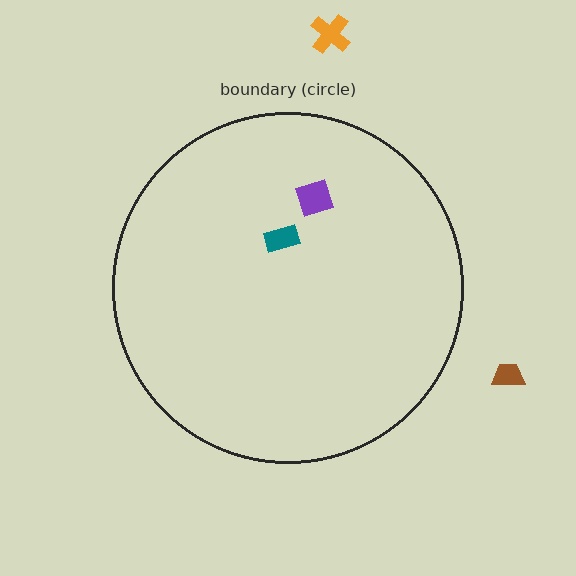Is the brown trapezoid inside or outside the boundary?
Outside.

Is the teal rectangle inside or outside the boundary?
Inside.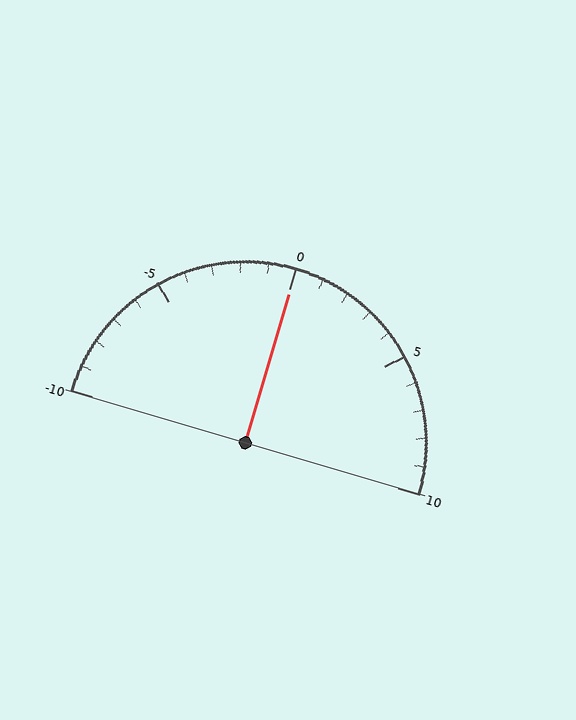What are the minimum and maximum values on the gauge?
The gauge ranges from -10 to 10.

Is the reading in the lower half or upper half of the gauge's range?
The reading is in the upper half of the range (-10 to 10).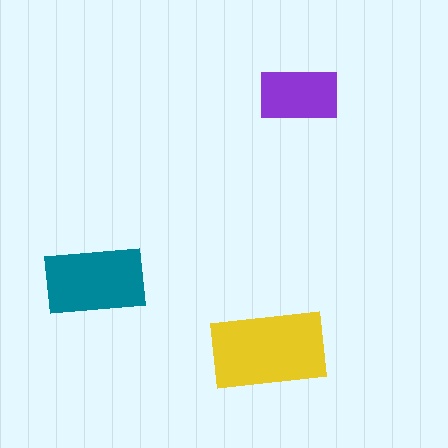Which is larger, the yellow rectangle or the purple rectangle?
The yellow one.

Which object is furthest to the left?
The teal rectangle is leftmost.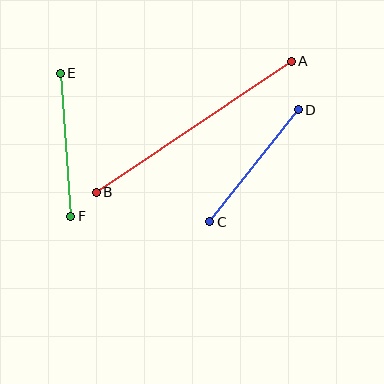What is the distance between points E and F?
The distance is approximately 143 pixels.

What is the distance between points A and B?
The distance is approximately 235 pixels.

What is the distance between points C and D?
The distance is approximately 143 pixels.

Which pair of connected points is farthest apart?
Points A and B are farthest apart.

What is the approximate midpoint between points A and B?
The midpoint is at approximately (194, 127) pixels.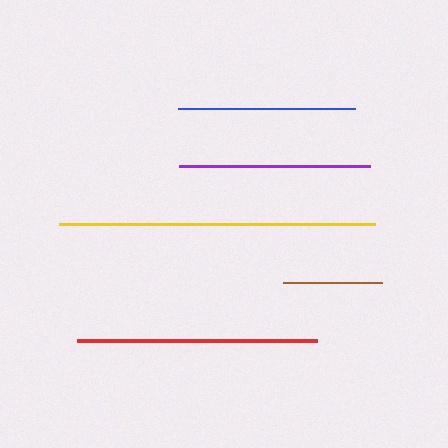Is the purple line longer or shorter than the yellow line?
The yellow line is longer than the purple line.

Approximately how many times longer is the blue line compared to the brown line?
The blue line is approximately 1.8 times the length of the brown line.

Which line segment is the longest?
The yellow line is the longest at approximately 316 pixels.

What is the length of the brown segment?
The brown segment is approximately 99 pixels long.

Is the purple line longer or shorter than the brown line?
The purple line is longer than the brown line.